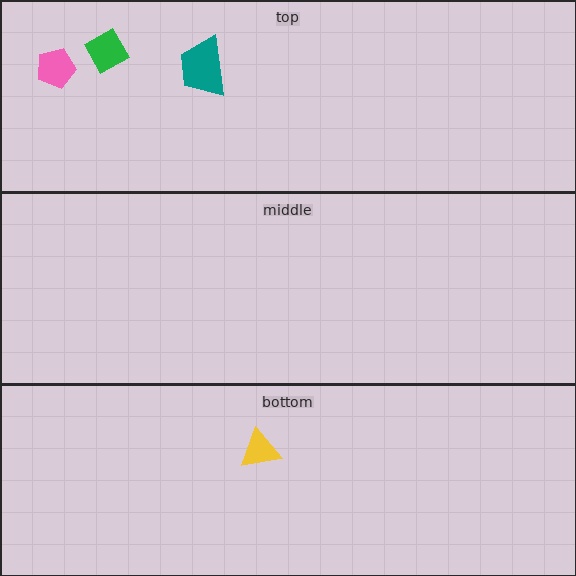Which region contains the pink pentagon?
The top region.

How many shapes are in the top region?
3.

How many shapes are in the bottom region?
1.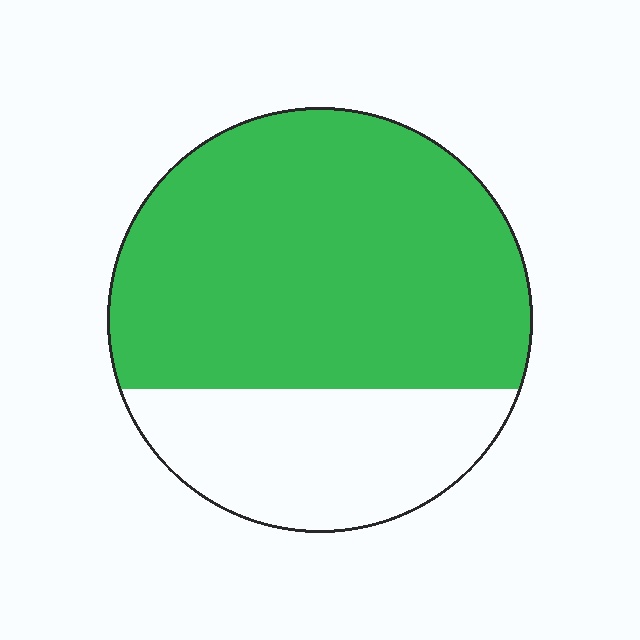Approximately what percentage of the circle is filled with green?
Approximately 70%.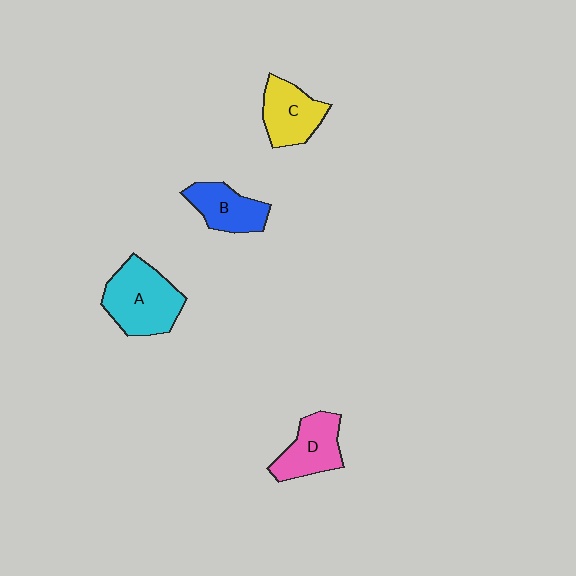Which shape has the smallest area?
Shape B (blue).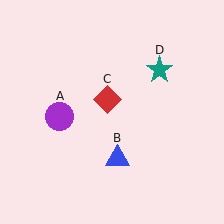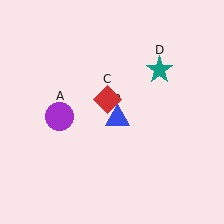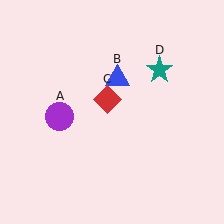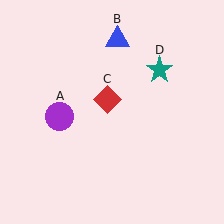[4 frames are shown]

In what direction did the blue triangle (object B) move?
The blue triangle (object B) moved up.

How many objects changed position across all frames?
1 object changed position: blue triangle (object B).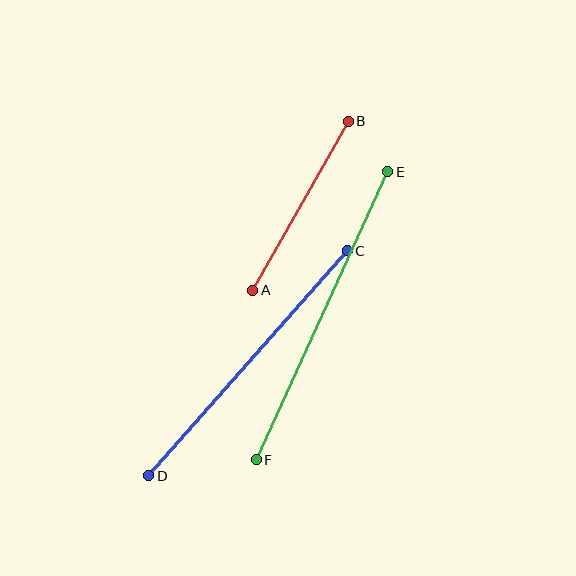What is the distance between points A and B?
The distance is approximately 194 pixels.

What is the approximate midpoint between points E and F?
The midpoint is at approximately (322, 316) pixels.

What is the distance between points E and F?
The distance is approximately 317 pixels.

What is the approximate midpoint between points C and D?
The midpoint is at approximately (248, 363) pixels.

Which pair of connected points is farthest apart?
Points E and F are farthest apart.